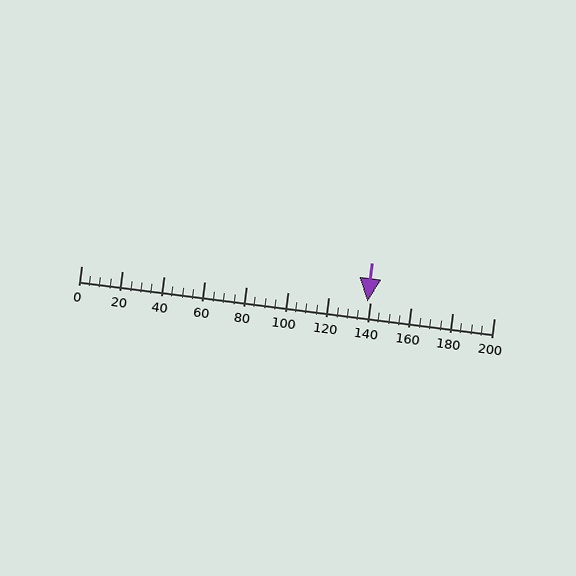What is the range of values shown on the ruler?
The ruler shows values from 0 to 200.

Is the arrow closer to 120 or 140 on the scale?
The arrow is closer to 140.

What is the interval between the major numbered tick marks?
The major tick marks are spaced 20 units apart.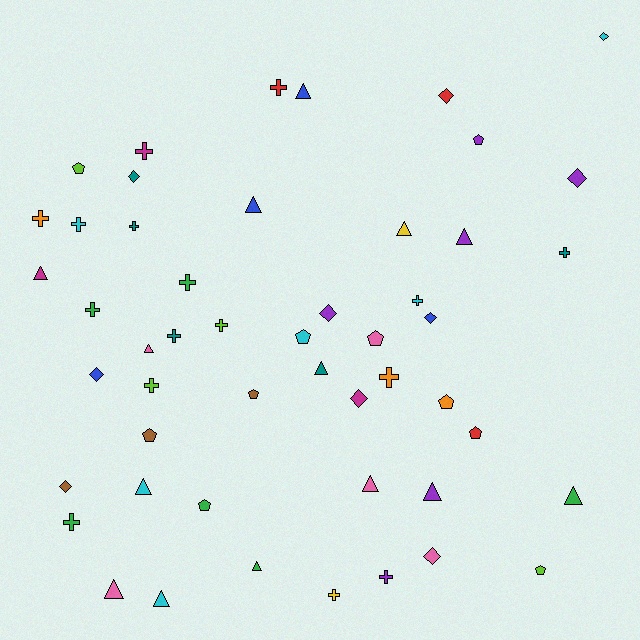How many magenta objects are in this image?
There are 3 magenta objects.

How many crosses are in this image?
There are 16 crosses.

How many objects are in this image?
There are 50 objects.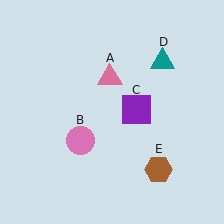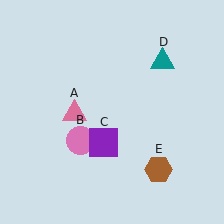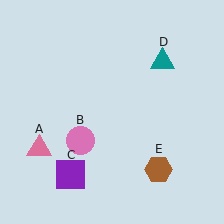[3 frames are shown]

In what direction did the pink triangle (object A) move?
The pink triangle (object A) moved down and to the left.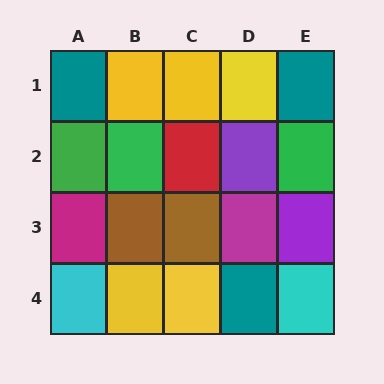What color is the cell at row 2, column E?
Green.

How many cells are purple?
2 cells are purple.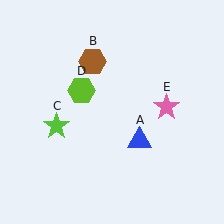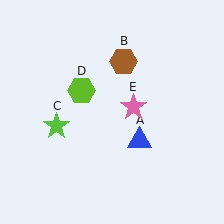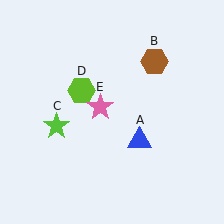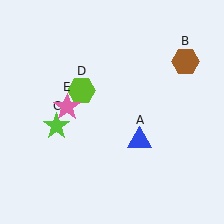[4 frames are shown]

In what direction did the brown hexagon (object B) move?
The brown hexagon (object B) moved right.